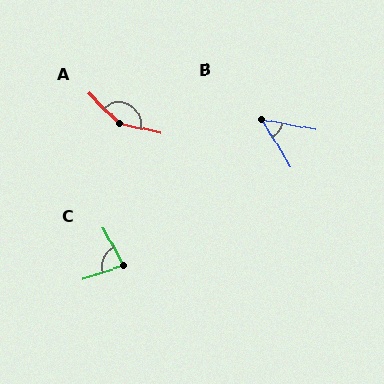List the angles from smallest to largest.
B (49°), C (79°), A (147°).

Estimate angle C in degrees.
Approximately 79 degrees.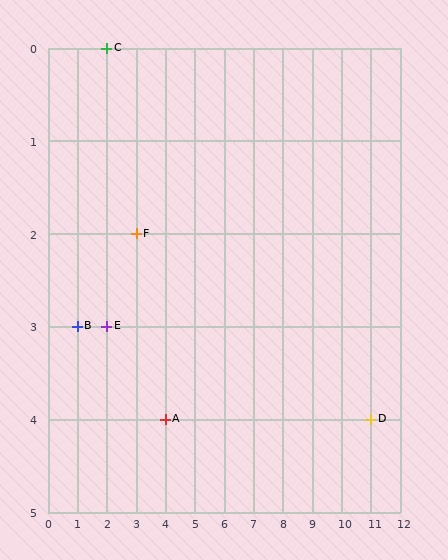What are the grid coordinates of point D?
Point D is at grid coordinates (11, 4).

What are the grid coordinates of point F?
Point F is at grid coordinates (3, 2).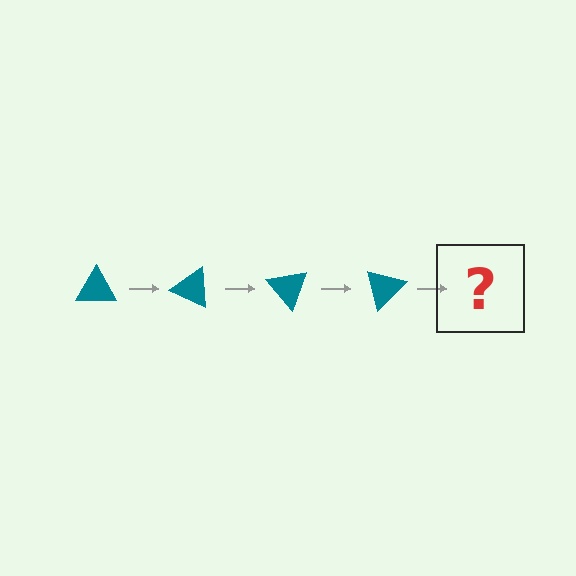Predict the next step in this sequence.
The next step is a teal triangle rotated 100 degrees.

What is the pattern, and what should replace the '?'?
The pattern is that the triangle rotates 25 degrees each step. The '?' should be a teal triangle rotated 100 degrees.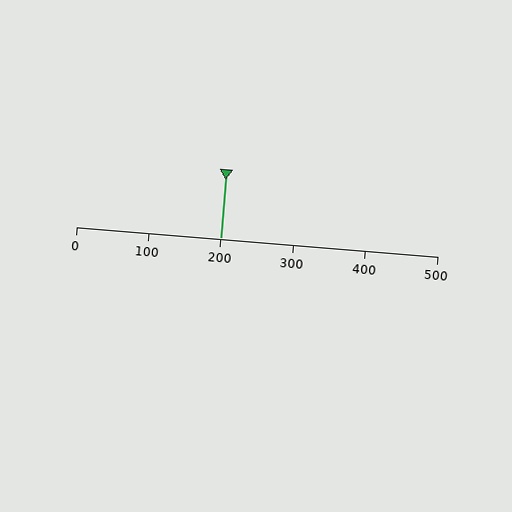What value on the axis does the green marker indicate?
The marker indicates approximately 200.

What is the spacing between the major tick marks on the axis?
The major ticks are spaced 100 apart.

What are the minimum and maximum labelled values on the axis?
The axis runs from 0 to 500.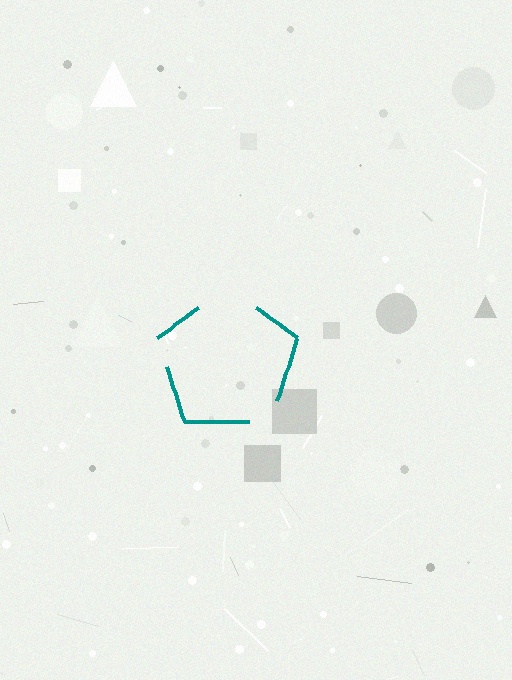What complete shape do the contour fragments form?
The contour fragments form a pentagon.